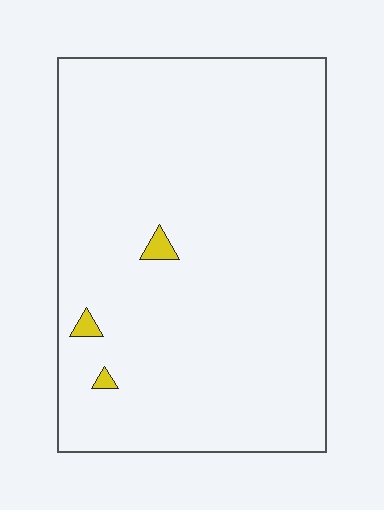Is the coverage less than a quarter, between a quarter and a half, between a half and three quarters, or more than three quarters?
Less than a quarter.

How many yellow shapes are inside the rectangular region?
3.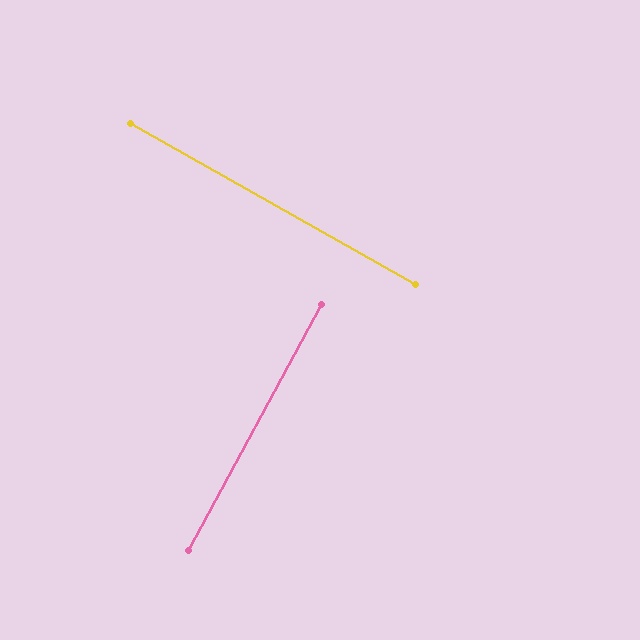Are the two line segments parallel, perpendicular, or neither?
Perpendicular — they meet at approximately 89°.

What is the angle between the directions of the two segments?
Approximately 89 degrees.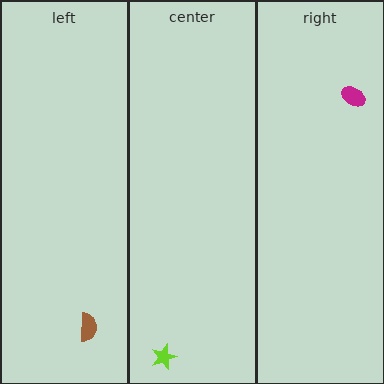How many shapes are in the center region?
1.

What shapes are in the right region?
The magenta ellipse.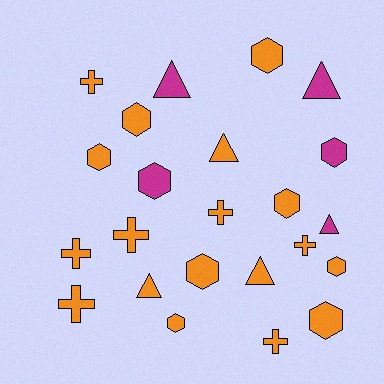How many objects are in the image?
There are 23 objects.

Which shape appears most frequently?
Hexagon, with 10 objects.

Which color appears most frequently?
Orange, with 18 objects.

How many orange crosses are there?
There are 7 orange crosses.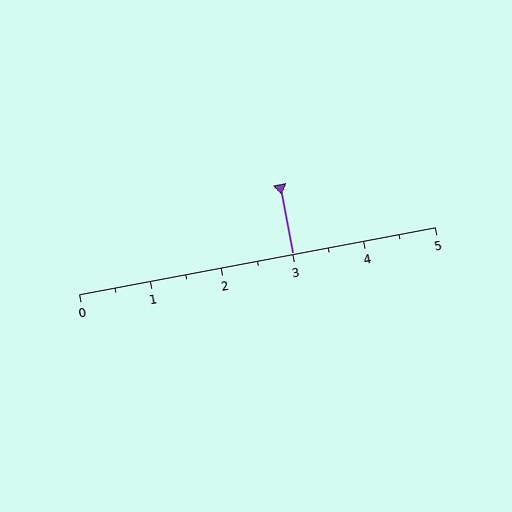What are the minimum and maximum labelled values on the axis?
The axis runs from 0 to 5.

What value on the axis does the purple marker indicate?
The marker indicates approximately 3.